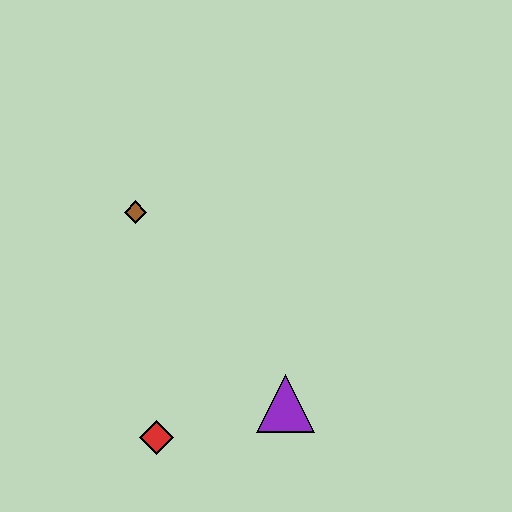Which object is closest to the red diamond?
The purple triangle is closest to the red diamond.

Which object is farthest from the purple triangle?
The brown diamond is farthest from the purple triangle.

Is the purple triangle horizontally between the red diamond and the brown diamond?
No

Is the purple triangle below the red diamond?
No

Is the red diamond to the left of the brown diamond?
No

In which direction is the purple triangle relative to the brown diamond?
The purple triangle is below the brown diamond.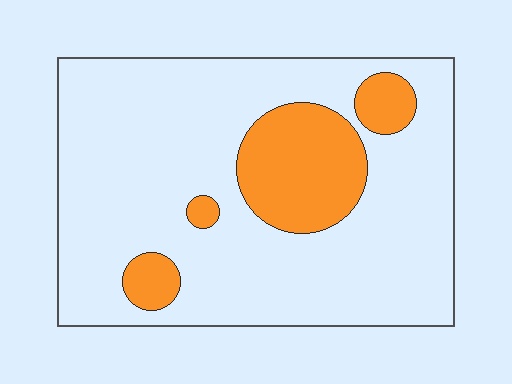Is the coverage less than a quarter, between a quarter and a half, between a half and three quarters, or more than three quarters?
Less than a quarter.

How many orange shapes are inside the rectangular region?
4.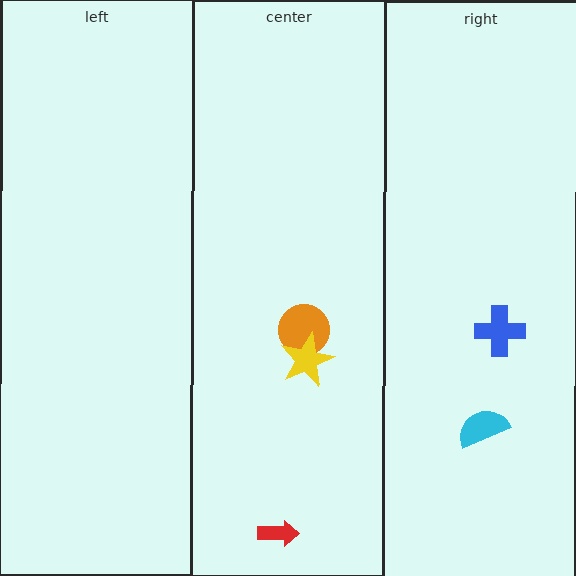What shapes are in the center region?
The orange circle, the red arrow, the yellow star.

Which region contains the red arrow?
The center region.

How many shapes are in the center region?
3.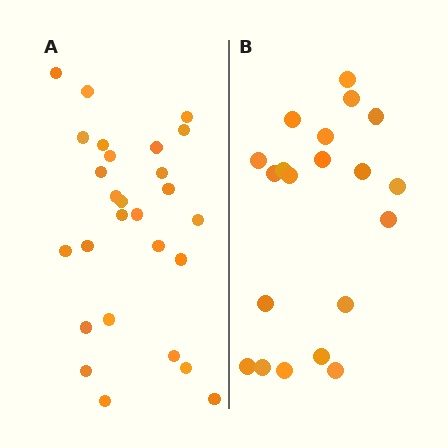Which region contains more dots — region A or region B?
Region A (the left region) has more dots.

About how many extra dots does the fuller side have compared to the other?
Region A has roughly 8 or so more dots than region B.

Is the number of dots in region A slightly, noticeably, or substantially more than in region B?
Region A has noticeably more, but not dramatically so. The ratio is roughly 1.4 to 1.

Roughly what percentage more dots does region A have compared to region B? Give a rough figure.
About 35% more.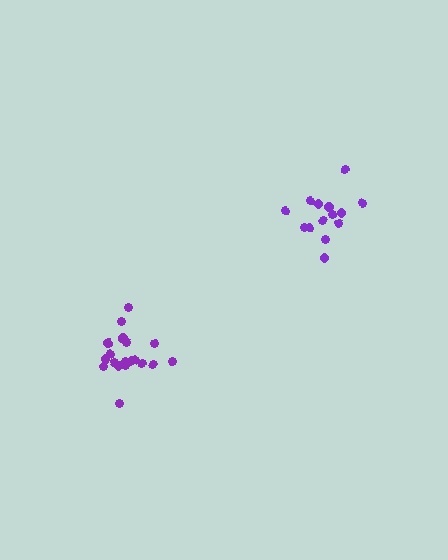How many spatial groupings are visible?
There are 2 spatial groupings.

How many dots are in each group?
Group 1: 14 dots, Group 2: 20 dots (34 total).